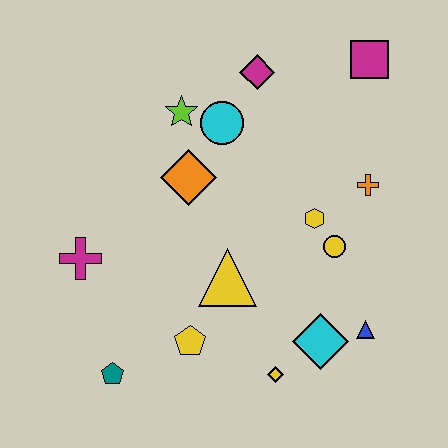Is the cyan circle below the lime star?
Yes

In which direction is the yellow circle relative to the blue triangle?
The yellow circle is above the blue triangle.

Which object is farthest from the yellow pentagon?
The magenta square is farthest from the yellow pentagon.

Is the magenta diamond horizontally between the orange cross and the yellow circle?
No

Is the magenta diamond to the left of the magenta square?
Yes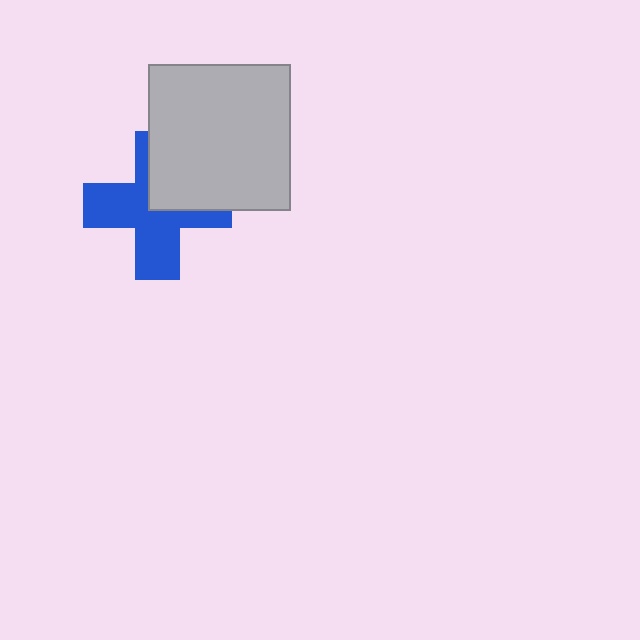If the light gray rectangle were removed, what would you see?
You would see the complete blue cross.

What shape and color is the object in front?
The object in front is a light gray rectangle.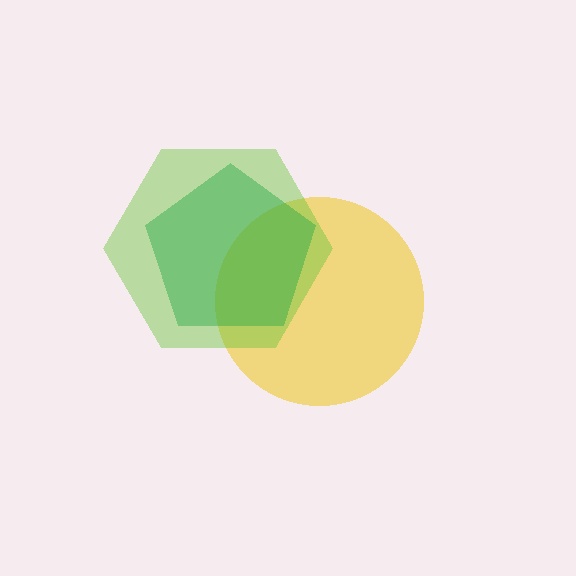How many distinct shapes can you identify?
There are 3 distinct shapes: a yellow circle, a lime hexagon, a green pentagon.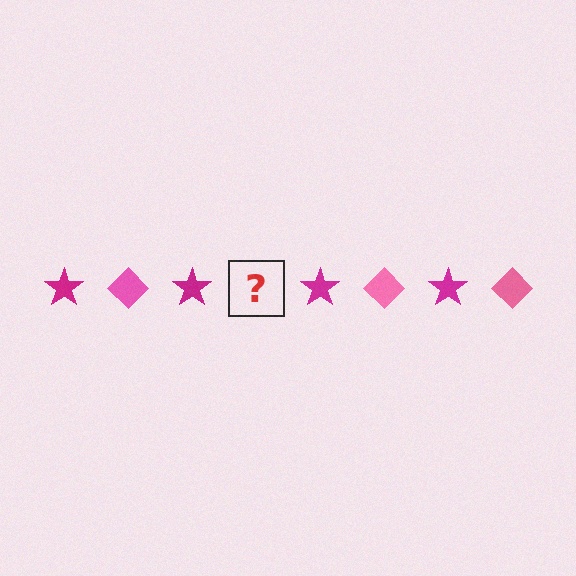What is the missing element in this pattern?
The missing element is a pink diamond.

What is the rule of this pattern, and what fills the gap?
The rule is that the pattern alternates between magenta star and pink diamond. The gap should be filled with a pink diamond.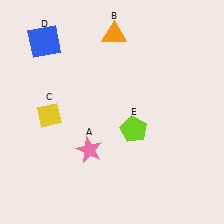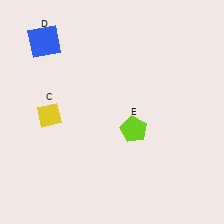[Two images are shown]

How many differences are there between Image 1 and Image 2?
There are 2 differences between the two images.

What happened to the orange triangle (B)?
The orange triangle (B) was removed in Image 2. It was in the top-right area of Image 1.